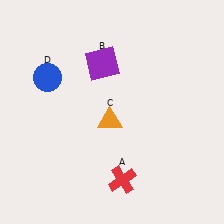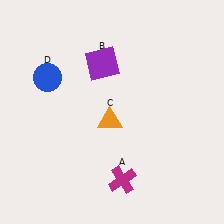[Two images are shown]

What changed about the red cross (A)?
In Image 1, A is red. In Image 2, it changed to magenta.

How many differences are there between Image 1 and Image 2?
There is 1 difference between the two images.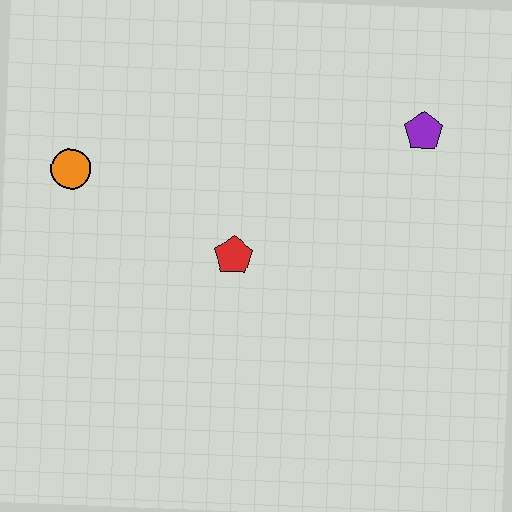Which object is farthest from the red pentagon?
The purple pentagon is farthest from the red pentagon.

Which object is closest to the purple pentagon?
The red pentagon is closest to the purple pentagon.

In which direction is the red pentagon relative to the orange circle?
The red pentagon is to the right of the orange circle.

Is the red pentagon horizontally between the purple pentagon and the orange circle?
Yes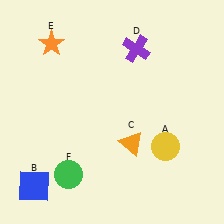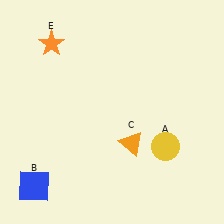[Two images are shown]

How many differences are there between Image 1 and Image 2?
There are 2 differences between the two images.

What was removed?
The green circle (F), the purple cross (D) were removed in Image 2.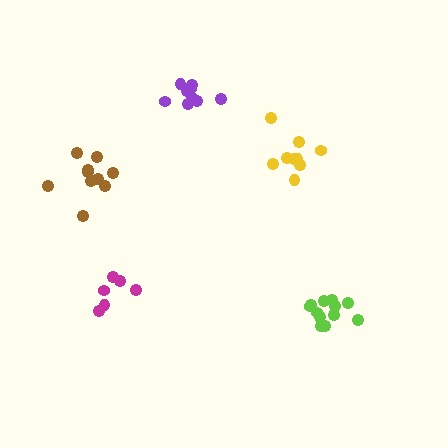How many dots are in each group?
Group 1: 10 dots, Group 2: 7 dots, Group 3: 9 dots, Group 4: 12 dots, Group 5: 9 dots (47 total).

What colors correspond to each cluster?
The clusters are colored: brown, magenta, purple, lime, yellow.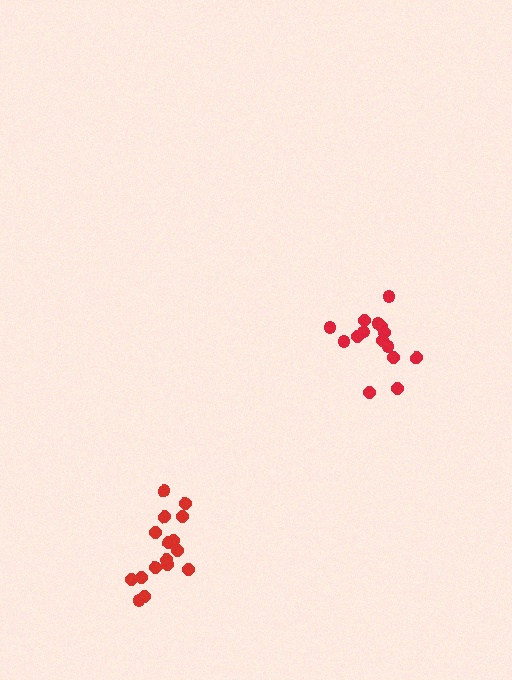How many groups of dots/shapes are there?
There are 2 groups.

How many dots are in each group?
Group 1: 17 dots, Group 2: 15 dots (32 total).